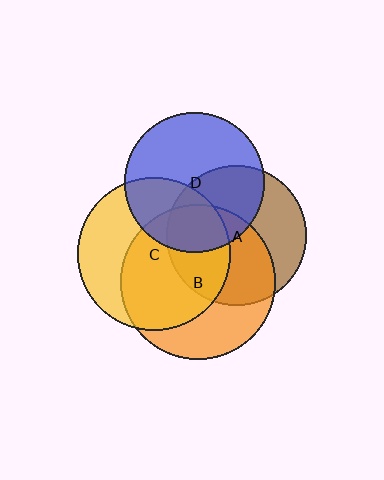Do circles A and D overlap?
Yes.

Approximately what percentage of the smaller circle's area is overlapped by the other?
Approximately 40%.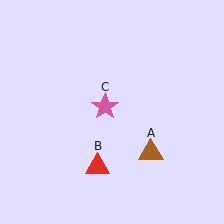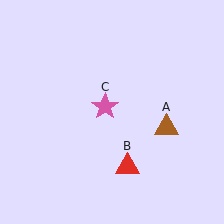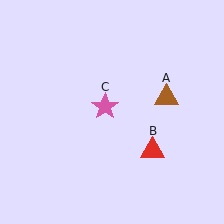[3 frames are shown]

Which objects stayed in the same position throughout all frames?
Pink star (object C) remained stationary.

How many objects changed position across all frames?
2 objects changed position: brown triangle (object A), red triangle (object B).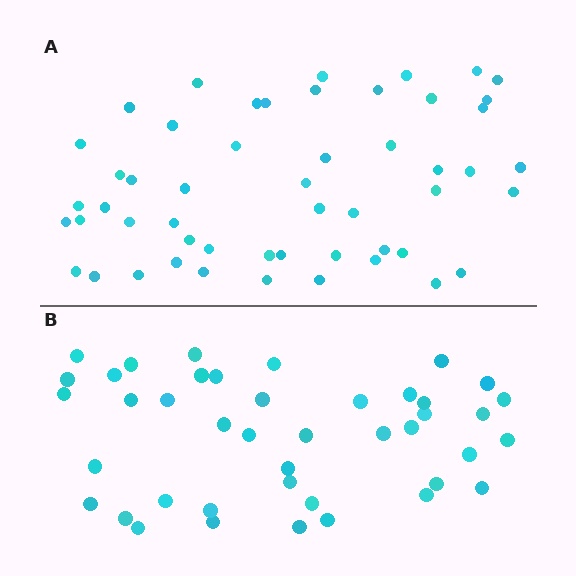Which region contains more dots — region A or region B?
Region A (the top region) has more dots.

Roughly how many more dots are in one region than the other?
Region A has roughly 10 or so more dots than region B.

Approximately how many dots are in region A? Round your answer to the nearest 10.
About 50 dots. (The exact count is 52, which rounds to 50.)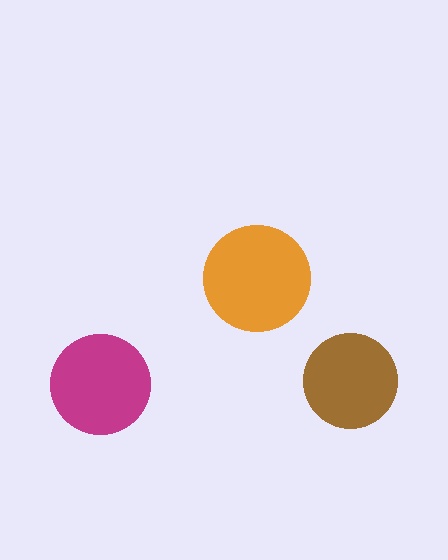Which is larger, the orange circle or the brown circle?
The orange one.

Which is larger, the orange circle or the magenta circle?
The orange one.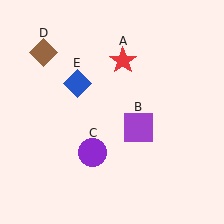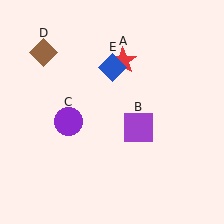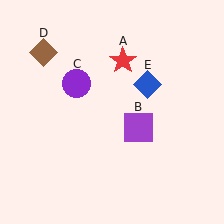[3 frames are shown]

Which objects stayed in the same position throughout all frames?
Red star (object A) and purple square (object B) and brown diamond (object D) remained stationary.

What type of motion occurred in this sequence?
The purple circle (object C), blue diamond (object E) rotated clockwise around the center of the scene.